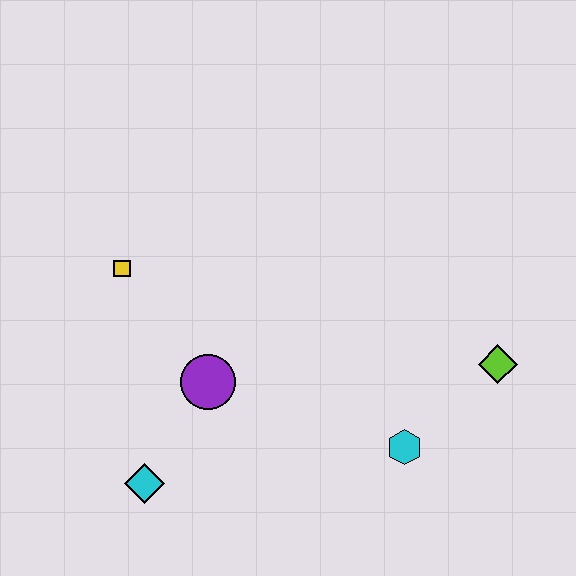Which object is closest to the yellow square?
The purple circle is closest to the yellow square.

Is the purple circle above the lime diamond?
No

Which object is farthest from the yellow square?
The lime diamond is farthest from the yellow square.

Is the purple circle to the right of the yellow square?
Yes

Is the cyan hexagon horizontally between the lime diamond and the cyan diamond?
Yes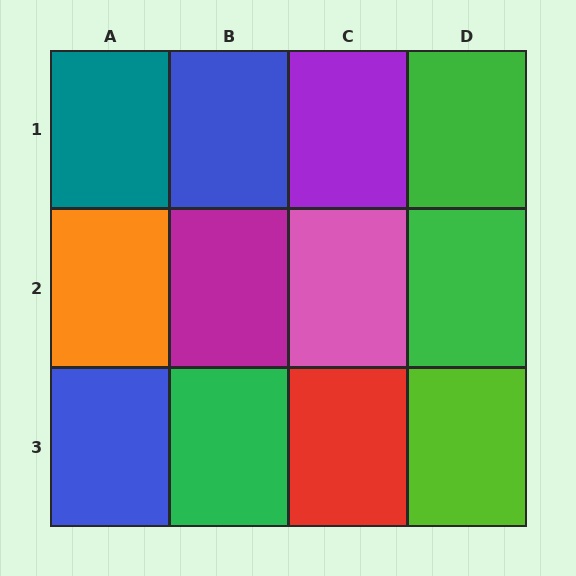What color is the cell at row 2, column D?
Green.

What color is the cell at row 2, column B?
Magenta.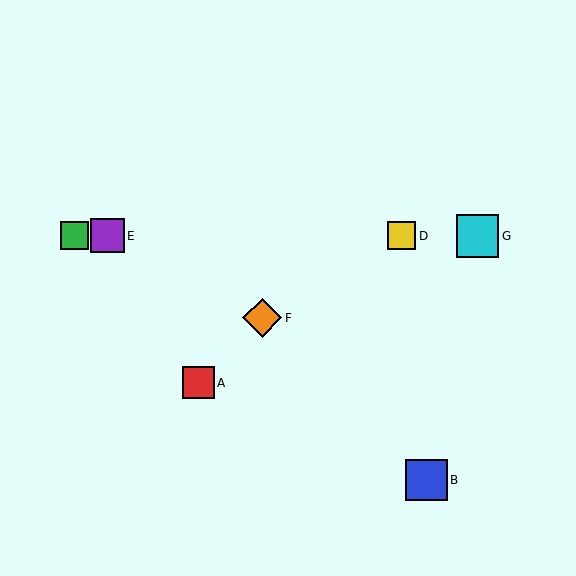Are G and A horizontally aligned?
No, G is at y≈236 and A is at y≈383.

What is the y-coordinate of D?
Object D is at y≈236.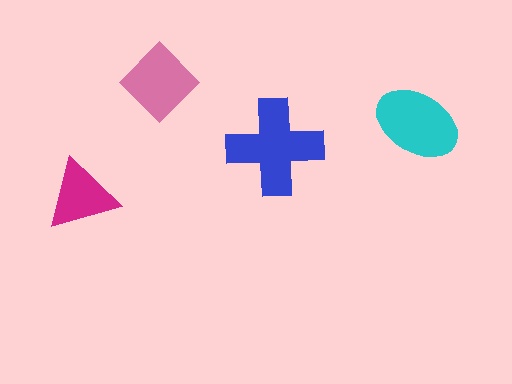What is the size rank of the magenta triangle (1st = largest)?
4th.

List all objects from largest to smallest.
The blue cross, the cyan ellipse, the pink diamond, the magenta triangle.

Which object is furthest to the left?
The magenta triangle is leftmost.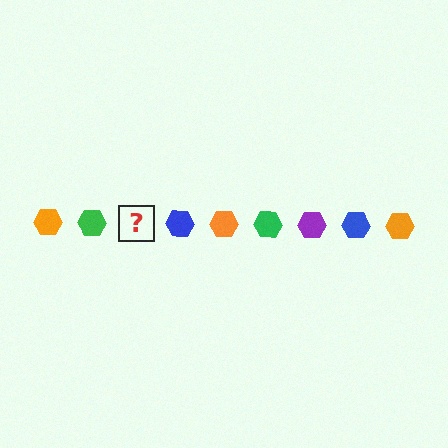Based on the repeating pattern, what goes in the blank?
The blank should be a purple hexagon.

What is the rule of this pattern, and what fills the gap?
The rule is that the pattern cycles through orange, green, purple, blue hexagons. The gap should be filled with a purple hexagon.